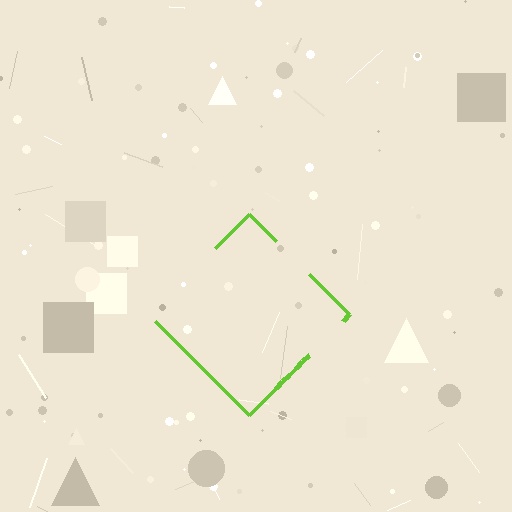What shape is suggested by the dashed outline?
The dashed outline suggests a diamond.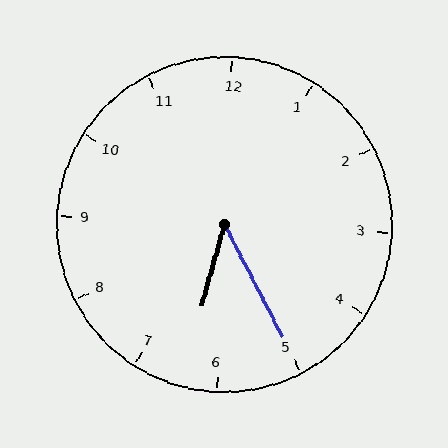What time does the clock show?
6:25.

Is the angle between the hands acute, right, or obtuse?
It is acute.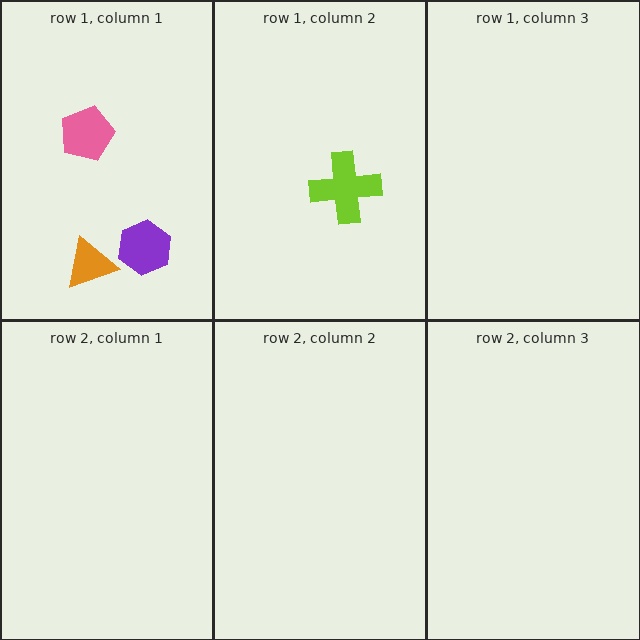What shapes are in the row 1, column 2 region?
The lime cross.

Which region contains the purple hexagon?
The row 1, column 1 region.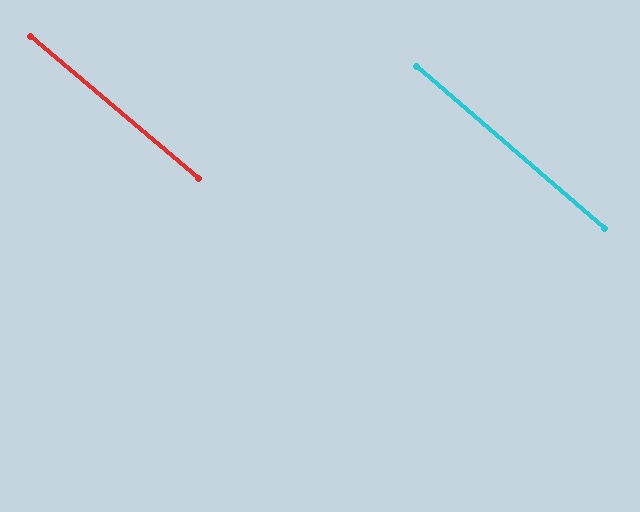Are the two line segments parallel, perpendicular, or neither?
Parallel — their directions differ by only 0.7°.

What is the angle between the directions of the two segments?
Approximately 1 degree.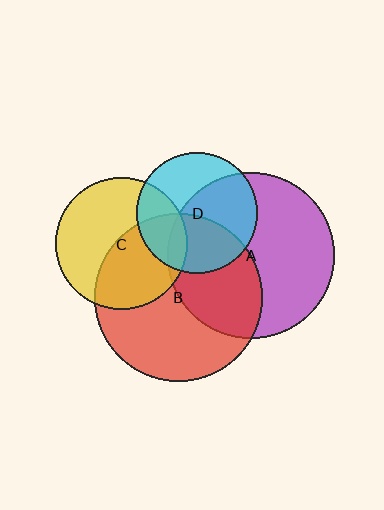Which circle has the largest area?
Circle B (red).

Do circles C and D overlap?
Yes.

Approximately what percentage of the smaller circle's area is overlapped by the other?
Approximately 25%.